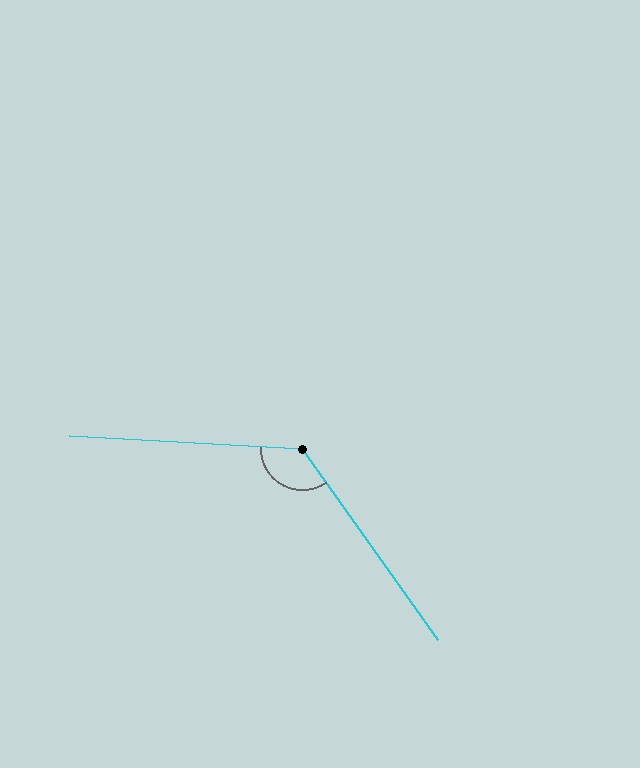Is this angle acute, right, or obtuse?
It is obtuse.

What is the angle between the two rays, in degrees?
Approximately 129 degrees.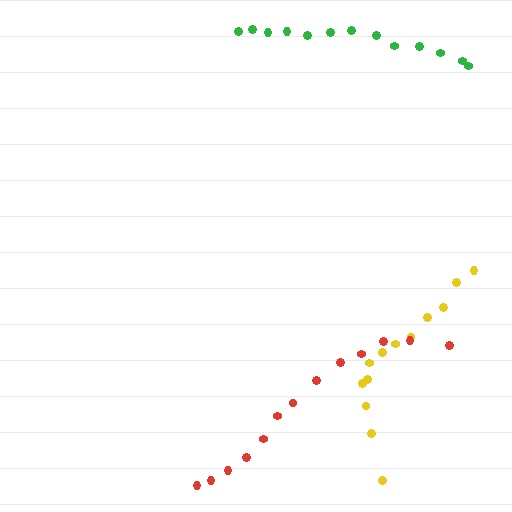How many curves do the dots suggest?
There are 3 distinct paths.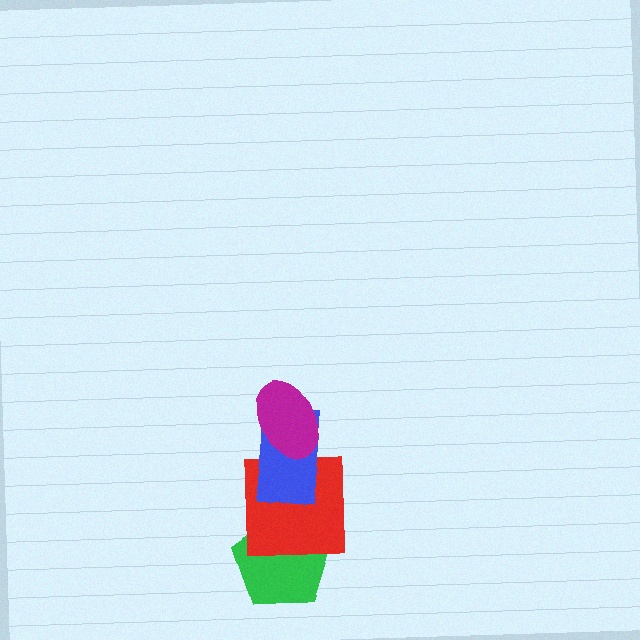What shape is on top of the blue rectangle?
The magenta ellipse is on top of the blue rectangle.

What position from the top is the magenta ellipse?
The magenta ellipse is 1st from the top.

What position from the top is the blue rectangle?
The blue rectangle is 2nd from the top.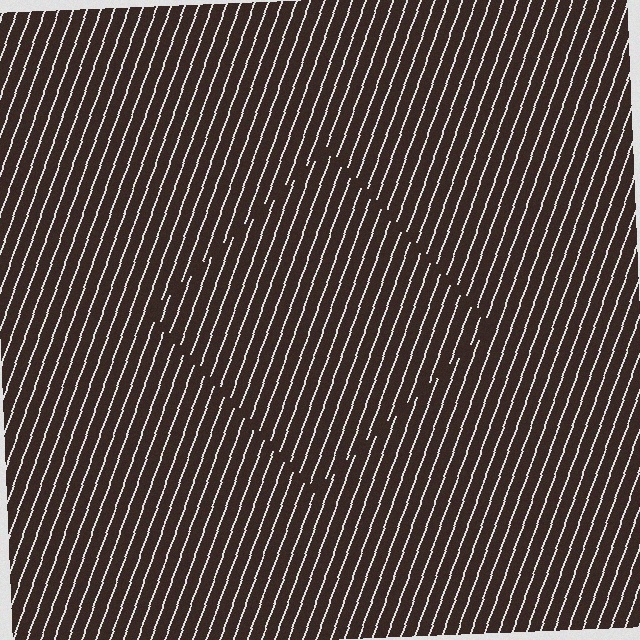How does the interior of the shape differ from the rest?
The interior of the shape contains the same grating, shifted by half a period — the contour is defined by the phase discontinuity where line-ends from the inner and outer gratings abut.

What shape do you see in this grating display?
An illusory square. The interior of the shape contains the same grating, shifted by half a period — the contour is defined by the phase discontinuity where line-ends from the inner and outer gratings abut.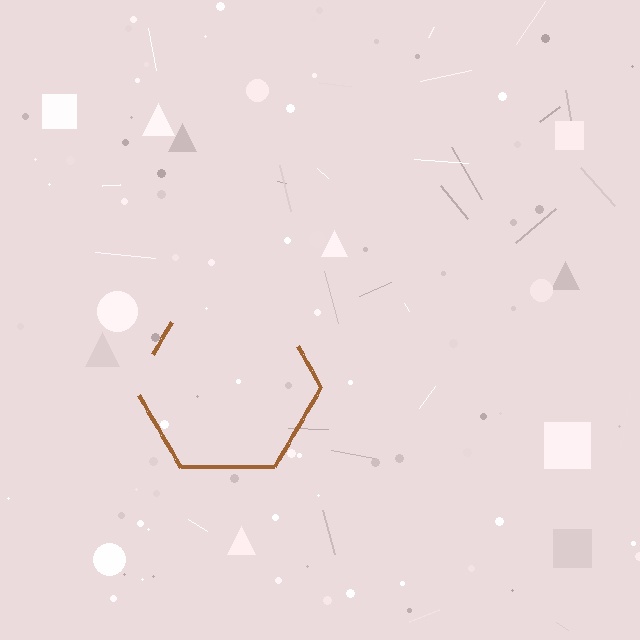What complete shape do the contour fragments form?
The contour fragments form a hexagon.